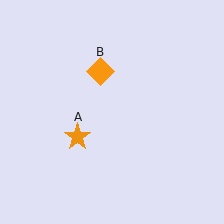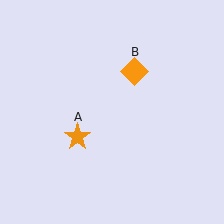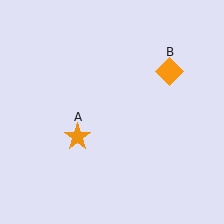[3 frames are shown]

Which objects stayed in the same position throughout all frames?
Orange star (object A) remained stationary.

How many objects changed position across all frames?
1 object changed position: orange diamond (object B).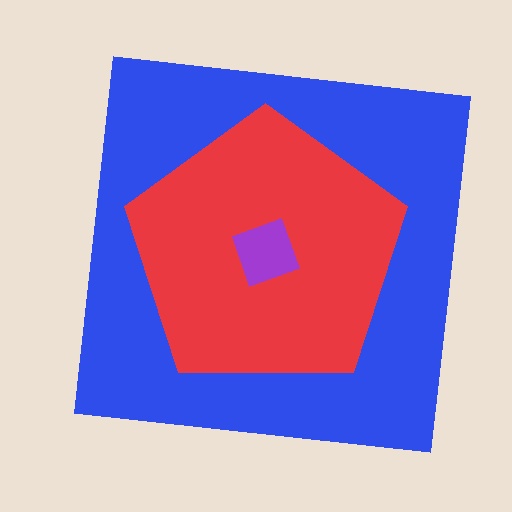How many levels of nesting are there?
3.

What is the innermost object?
The purple diamond.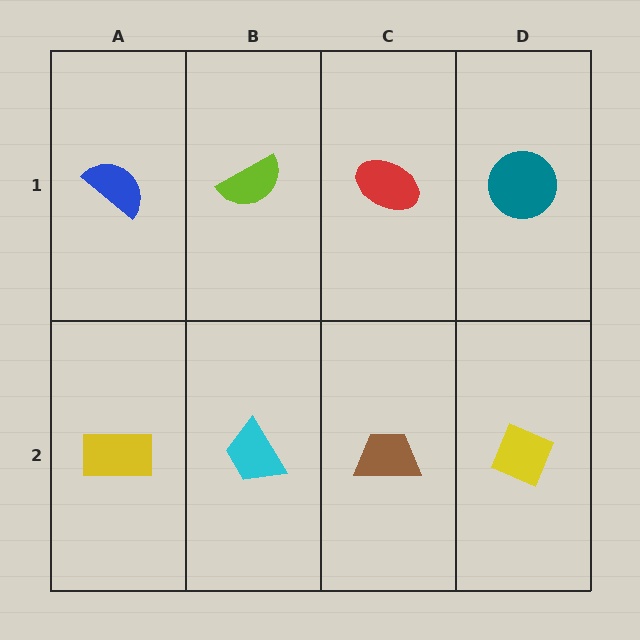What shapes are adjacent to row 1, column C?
A brown trapezoid (row 2, column C), a lime semicircle (row 1, column B), a teal circle (row 1, column D).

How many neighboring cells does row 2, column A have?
2.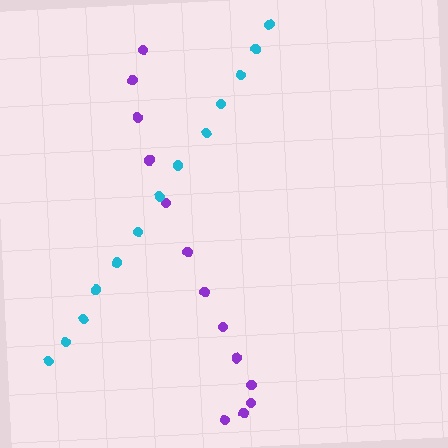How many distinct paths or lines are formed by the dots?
There are 2 distinct paths.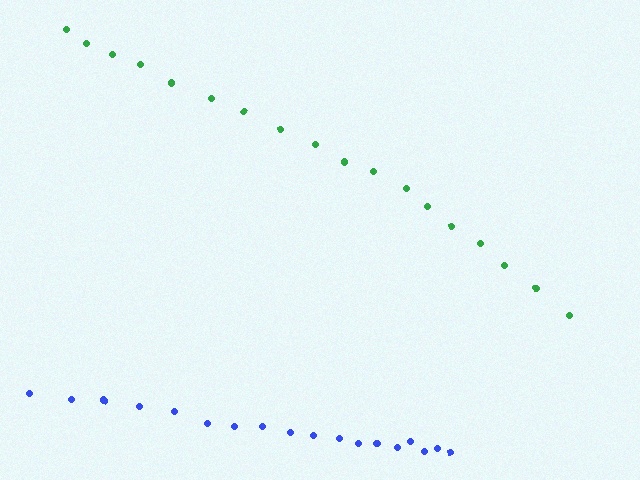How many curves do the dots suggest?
There are 2 distinct paths.